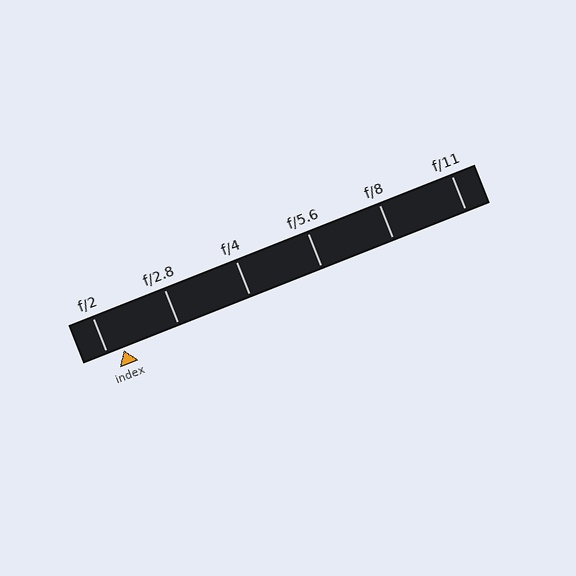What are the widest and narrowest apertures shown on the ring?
The widest aperture shown is f/2 and the narrowest is f/11.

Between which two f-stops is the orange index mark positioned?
The index mark is between f/2 and f/2.8.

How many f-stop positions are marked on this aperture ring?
There are 6 f-stop positions marked.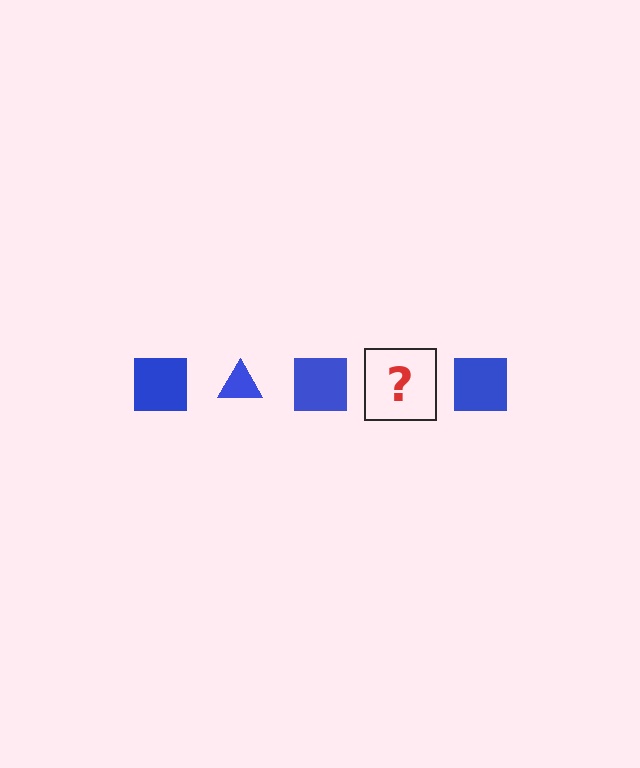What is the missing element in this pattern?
The missing element is a blue triangle.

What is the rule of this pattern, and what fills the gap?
The rule is that the pattern cycles through square, triangle shapes in blue. The gap should be filled with a blue triangle.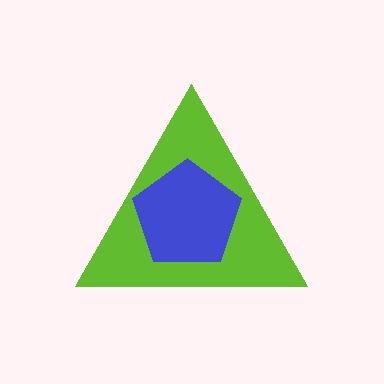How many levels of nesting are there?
2.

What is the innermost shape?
The blue pentagon.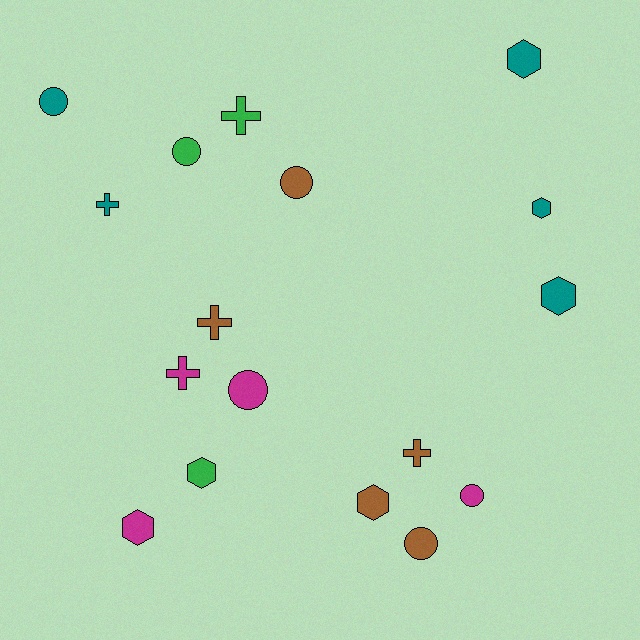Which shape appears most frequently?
Circle, with 6 objects.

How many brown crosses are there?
There are 2 brown crosses.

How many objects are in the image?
There are 17 objects.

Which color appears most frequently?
Teal, with 5 objects.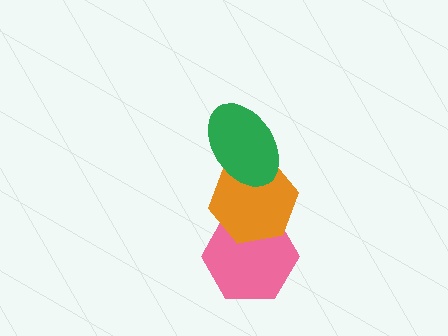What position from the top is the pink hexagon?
The pink hexagon is 3rd from the top.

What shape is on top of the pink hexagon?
The orange hexagon is on top of the pink hexagon.